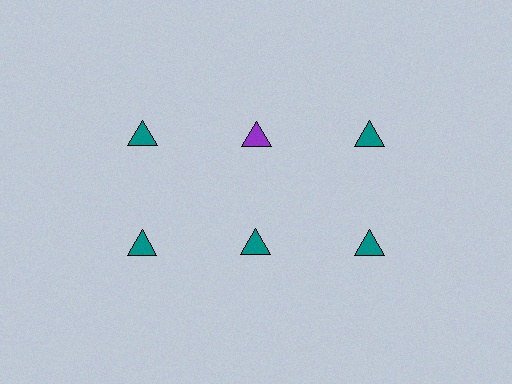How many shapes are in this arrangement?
There are 6 shapes arranged in a grid pattern.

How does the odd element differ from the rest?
It has a different color: purple instead of teal.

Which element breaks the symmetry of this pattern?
The purple triangle in the top row, second from left column breaks the symmetry. All other shapes are teal triangles.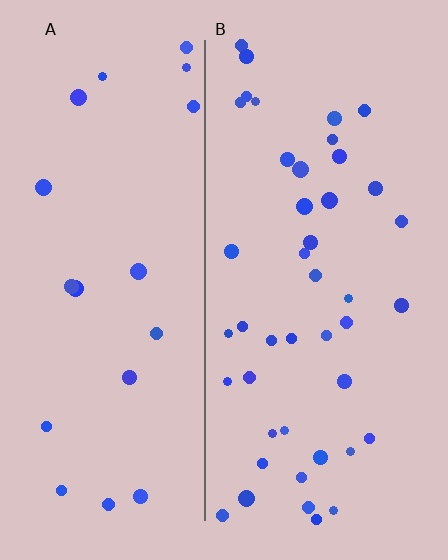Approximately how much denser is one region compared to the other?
Approximately 2.3× — region B over region A.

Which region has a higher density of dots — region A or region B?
B (the right).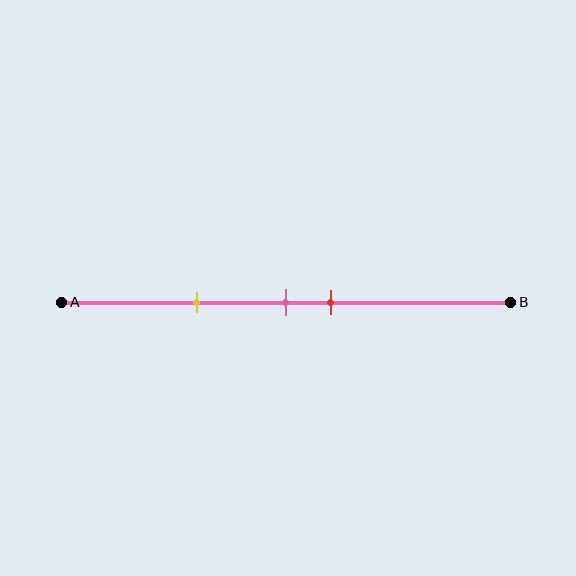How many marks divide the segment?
There are 3 marks dividing the segment.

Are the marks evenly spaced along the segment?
No, the marks are not evenly spaced.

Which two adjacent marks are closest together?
The pink and red marks are the closest adjacent pair.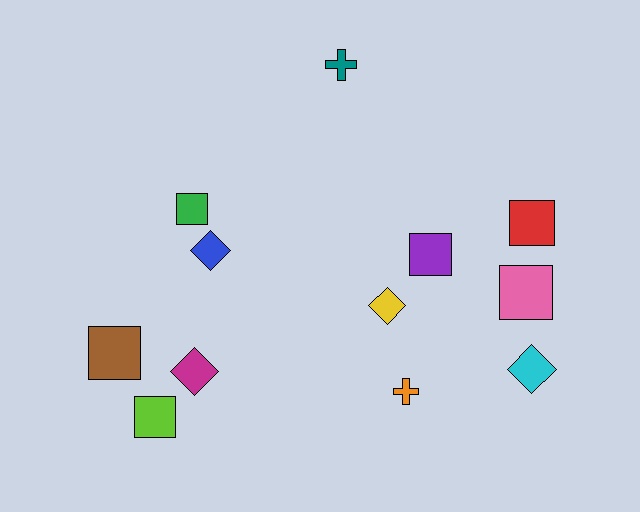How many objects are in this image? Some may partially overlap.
There are 12 objects.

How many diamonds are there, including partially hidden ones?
There are 4 diamonds.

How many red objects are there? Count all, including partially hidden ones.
There is 1 red object.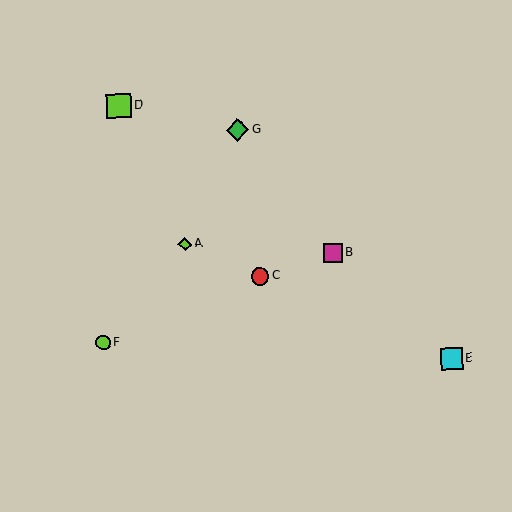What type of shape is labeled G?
Shape G is a green diamond.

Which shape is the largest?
The lime square (labeled D) is the largest.